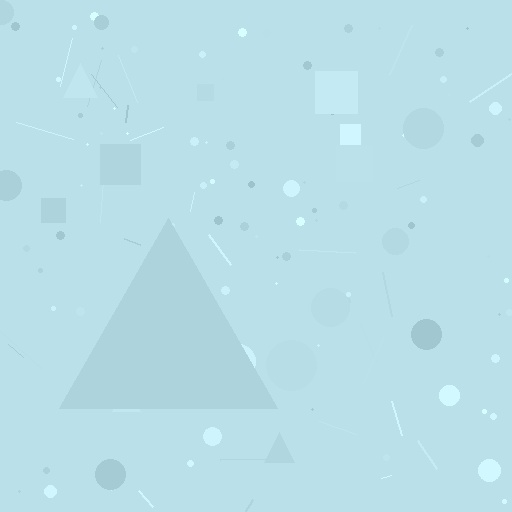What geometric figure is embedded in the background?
A triangle is embedded in the background.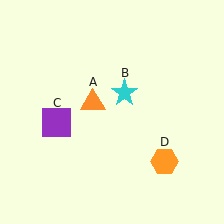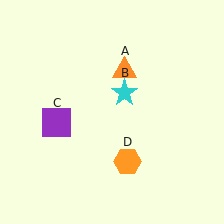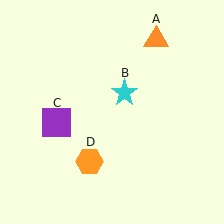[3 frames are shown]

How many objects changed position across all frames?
2 objects changed position: orange triangle (object A), orange hexagon (object D).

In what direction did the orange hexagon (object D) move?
The orange hexagon (object D) moved left.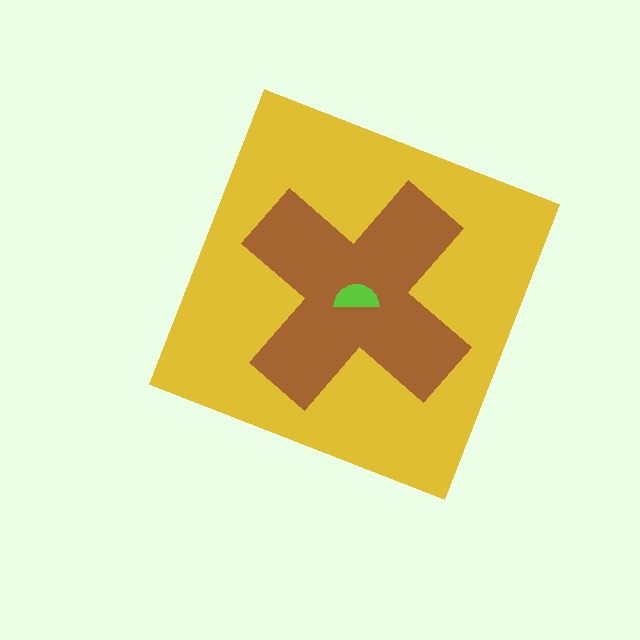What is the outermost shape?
The yellow diamond.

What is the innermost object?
The lime semicircle.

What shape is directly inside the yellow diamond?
The brown cross.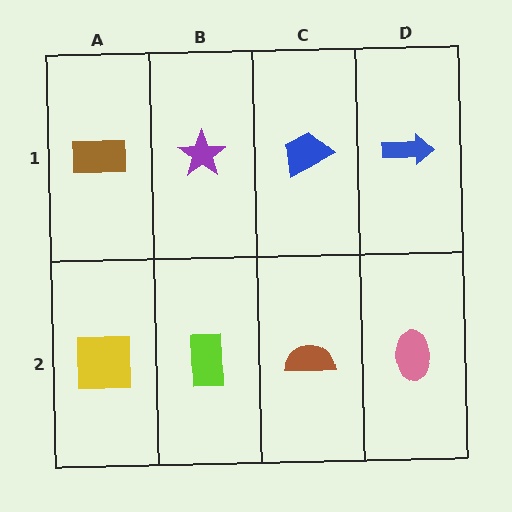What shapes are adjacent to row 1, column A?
A yellow square (row 2, column A), a purple star (row 1, column B).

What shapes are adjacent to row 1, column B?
A lime rectangle (row 2, column B), a brown rectangle (row 1, column A), a blue trapezoid (row 1, column C).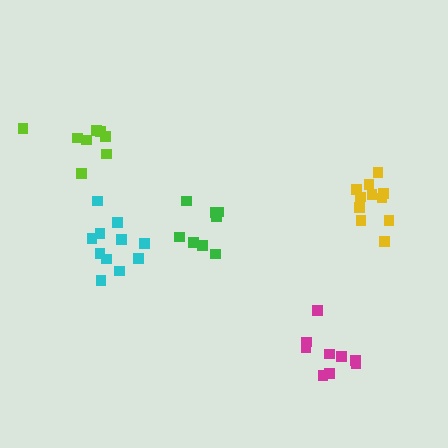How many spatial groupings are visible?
There are 5 spatial groupings.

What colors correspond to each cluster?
The clusters are colored: green, yellow, lime, magenta, cyan.